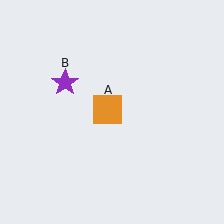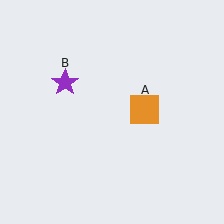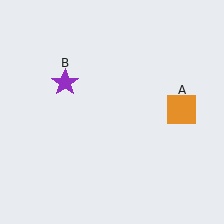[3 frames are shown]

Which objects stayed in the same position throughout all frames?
Purple star (object B) remained stationary.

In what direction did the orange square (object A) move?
The orange square (object A) moved right.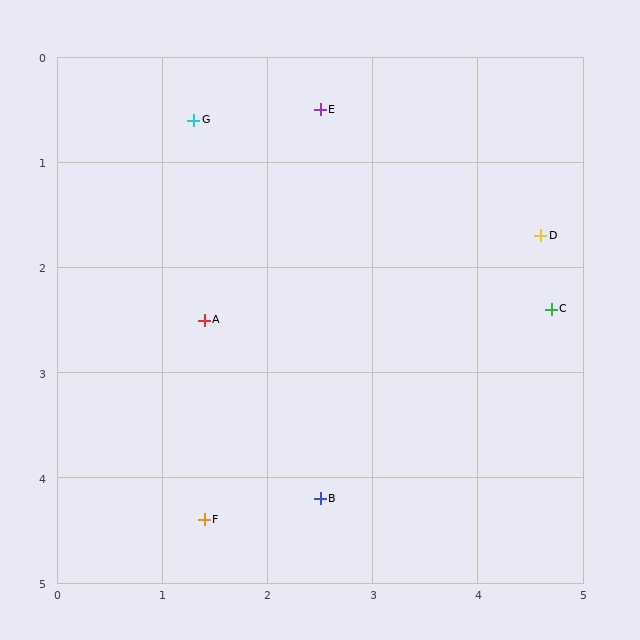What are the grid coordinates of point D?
Point D is at approximately (4.6, 1.7).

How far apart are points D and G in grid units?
Points D and G are about 3.5 grid units apart.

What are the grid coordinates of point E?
Point E is at approximately (2.5, 0.5).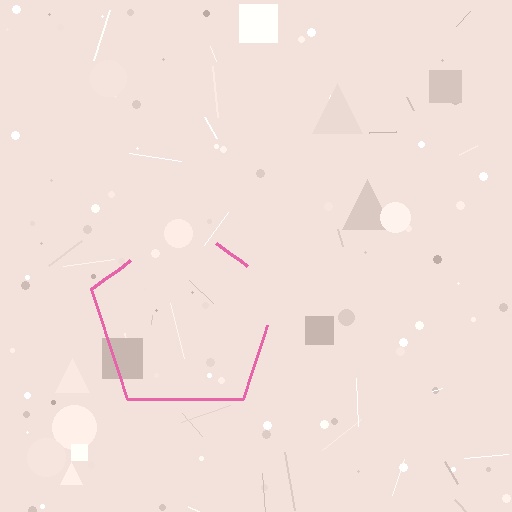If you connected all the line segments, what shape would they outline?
They would outline a pentagon.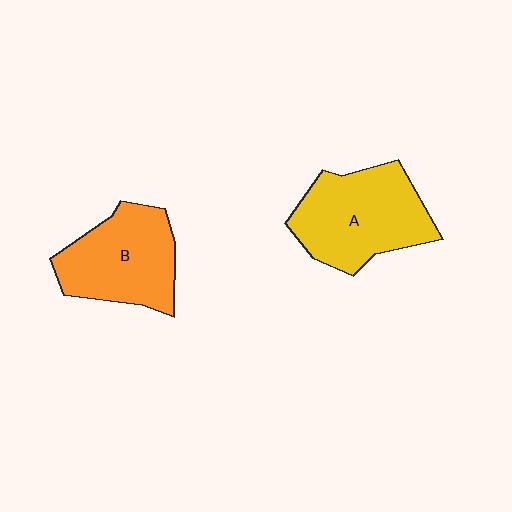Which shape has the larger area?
Shape A (yellow).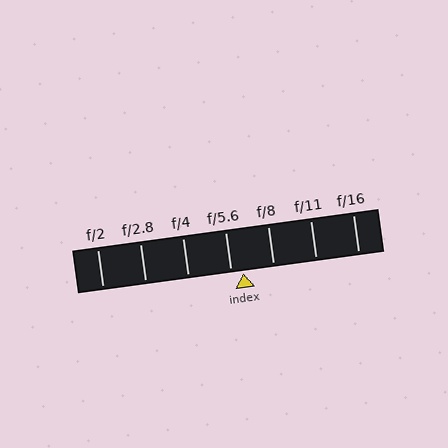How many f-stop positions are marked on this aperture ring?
There are 7 f-stop positions marked.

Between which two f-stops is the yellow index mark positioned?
The index mark is between f/5.6 and f/8.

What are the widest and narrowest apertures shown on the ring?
The widest aperture shown is f/2 and the narrowest is f/16.